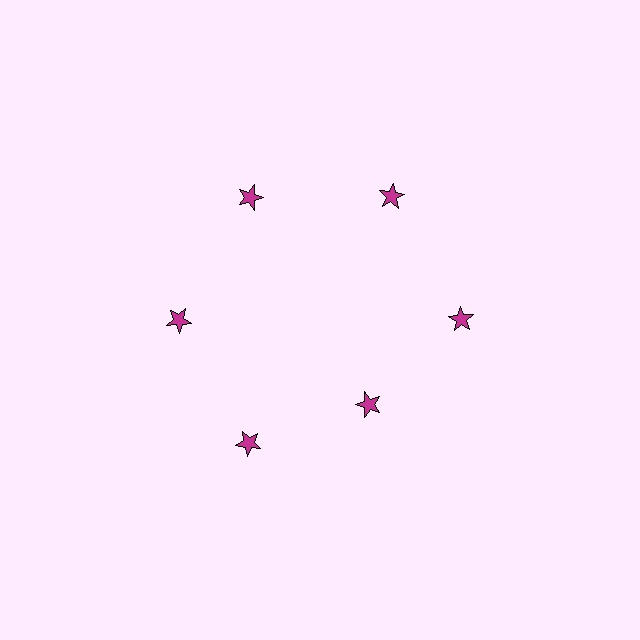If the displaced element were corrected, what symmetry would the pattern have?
It would have 6-fold rotational symmetry — the pattern would map onto itself every 60 degrees.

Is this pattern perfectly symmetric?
No. The 6 magenta stars are arranged in a ring, but one element near the 5 o'clock position is pulled inward toward the center, breaking the 6-fold rotational symmetry.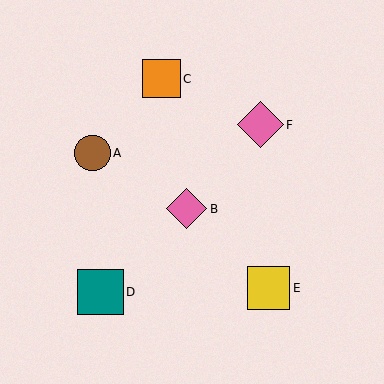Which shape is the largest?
The pink diamond (labeled F) is the largest.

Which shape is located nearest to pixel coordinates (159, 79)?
The orange square (labeled C) at (161, 79) is nearest to that location.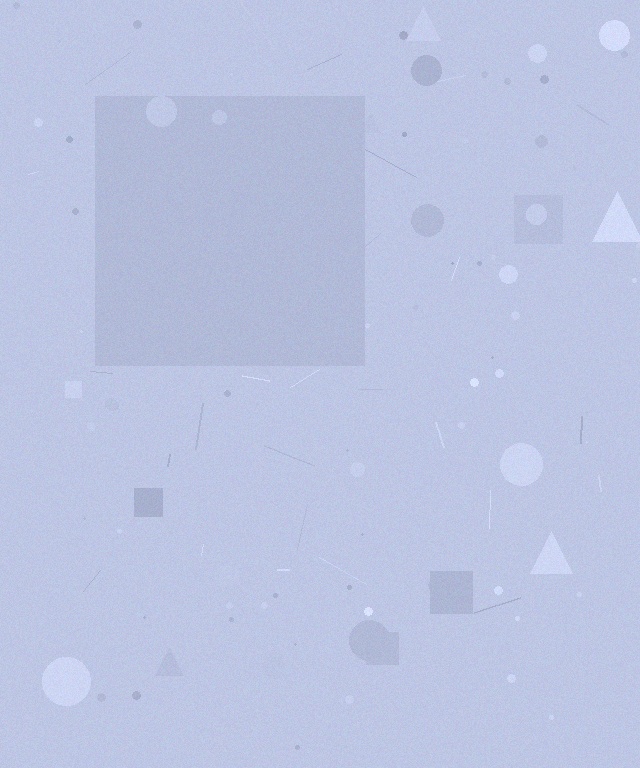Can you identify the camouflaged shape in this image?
The camouflaged shape is a square.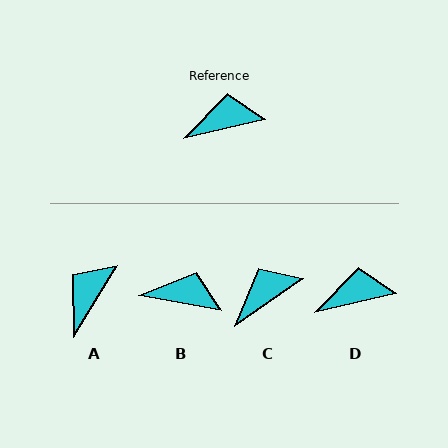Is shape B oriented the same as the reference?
No, it is off by about 23 degrees.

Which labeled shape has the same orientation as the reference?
D.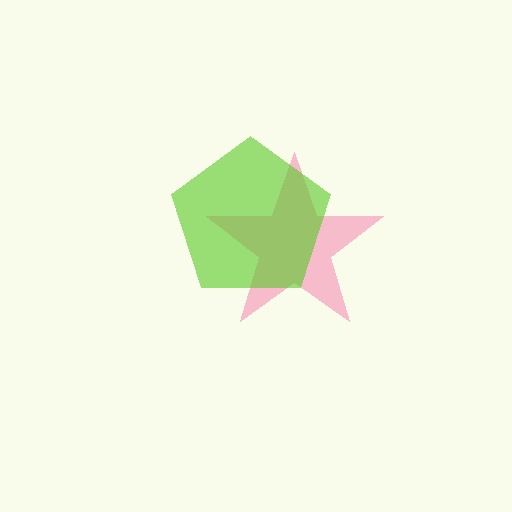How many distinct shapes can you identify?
There are 2 distinct shapes: a pink star, a lime pentagon.